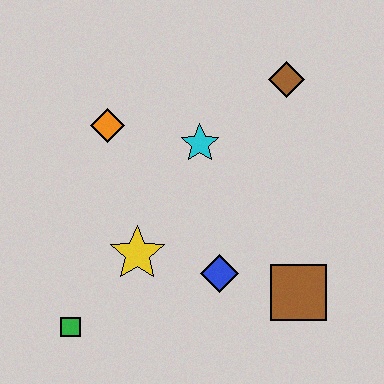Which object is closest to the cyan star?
The orange diamond is closest to the cyan star.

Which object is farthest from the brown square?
The orange diamond is farthest from the brown square.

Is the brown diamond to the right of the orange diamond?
Yes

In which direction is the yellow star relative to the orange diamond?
The yellow star is below the orange diamond.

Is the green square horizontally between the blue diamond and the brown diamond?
No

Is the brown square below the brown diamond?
Yes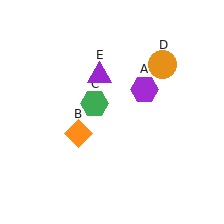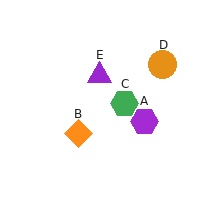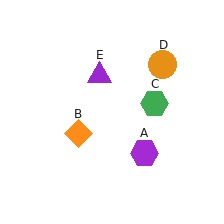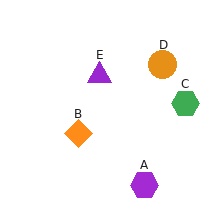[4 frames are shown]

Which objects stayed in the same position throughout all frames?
Orange diamond (object B) and orange circle (object D) and purple triangle (object E) remained stationary.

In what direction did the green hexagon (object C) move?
The green hexagon (object C) moved right.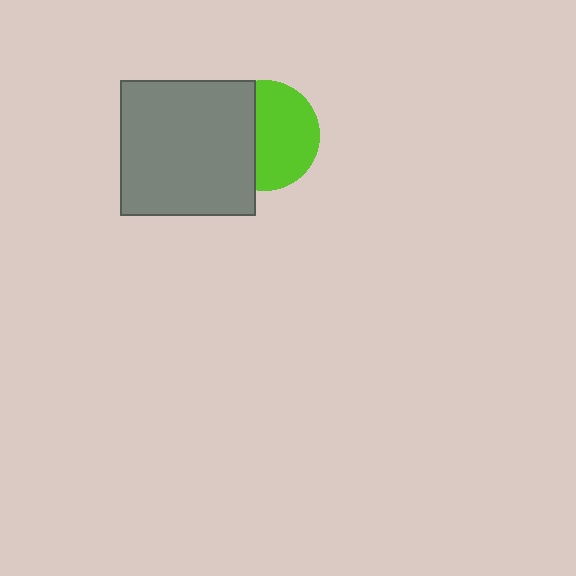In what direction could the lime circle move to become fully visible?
The lime circle could move right. That would shift it out from behind the gray square entirely.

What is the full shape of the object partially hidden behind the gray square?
The partially hidden object is a lime circle.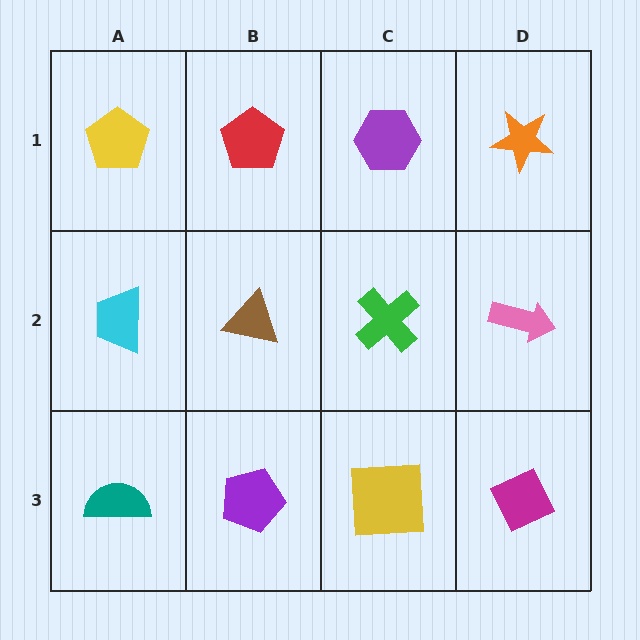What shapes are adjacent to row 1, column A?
A cyan trapezoid (row 2, column A), a red pentagon (row 1, column B).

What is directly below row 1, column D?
A pink arrow.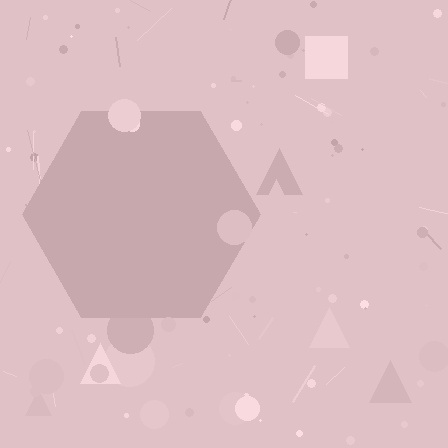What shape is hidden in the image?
A hexagon is hidden in the image.